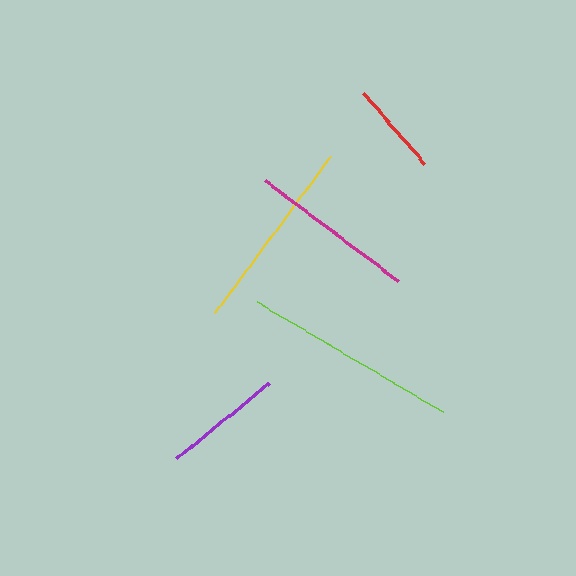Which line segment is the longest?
The lime line is the longest at approximately 216 pixels.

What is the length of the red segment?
The red segment is approximately 93 pixels long.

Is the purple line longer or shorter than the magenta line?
The magenta line is longer than the purple line.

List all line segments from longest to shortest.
From longest to shortest: lime, yellow, magenta, purple, red.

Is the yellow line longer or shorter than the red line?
The yellow line is longer than the red line.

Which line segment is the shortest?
The red line is the shortest at approximately 93 pixels.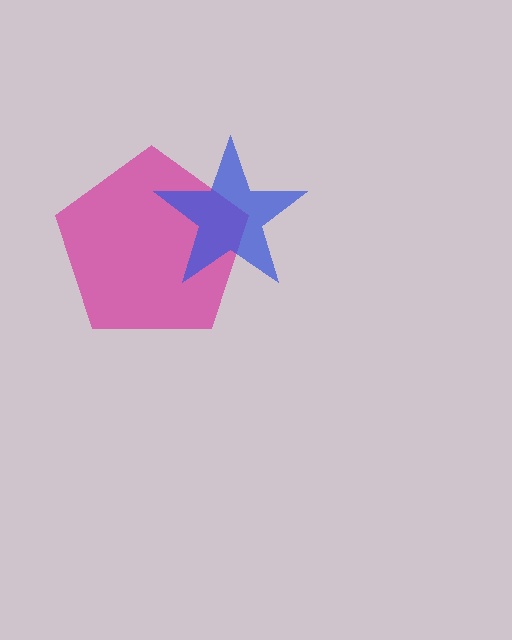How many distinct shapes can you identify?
There are 2 distinct shapes: a magenta pentagon, a blue star.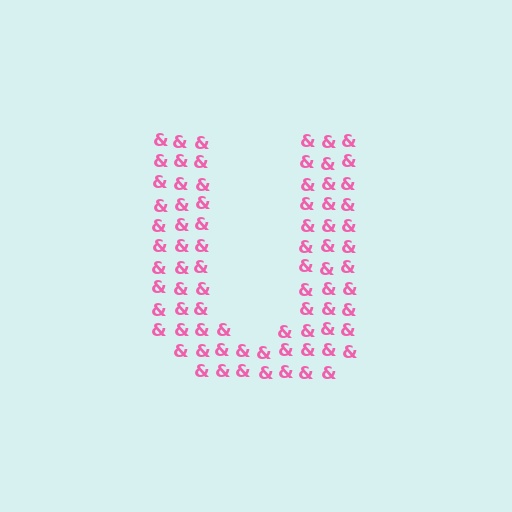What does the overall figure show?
The overall figure shows the letter U.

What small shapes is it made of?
It is made of small ampersands.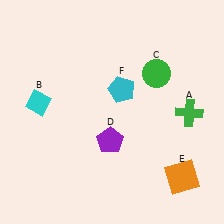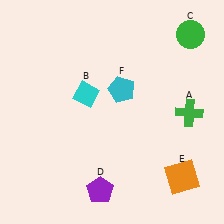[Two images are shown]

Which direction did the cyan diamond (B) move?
The cyan diamond (B) moved right.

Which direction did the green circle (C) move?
The green circle (C) moved up.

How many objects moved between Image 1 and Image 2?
3 objects moved between the two images.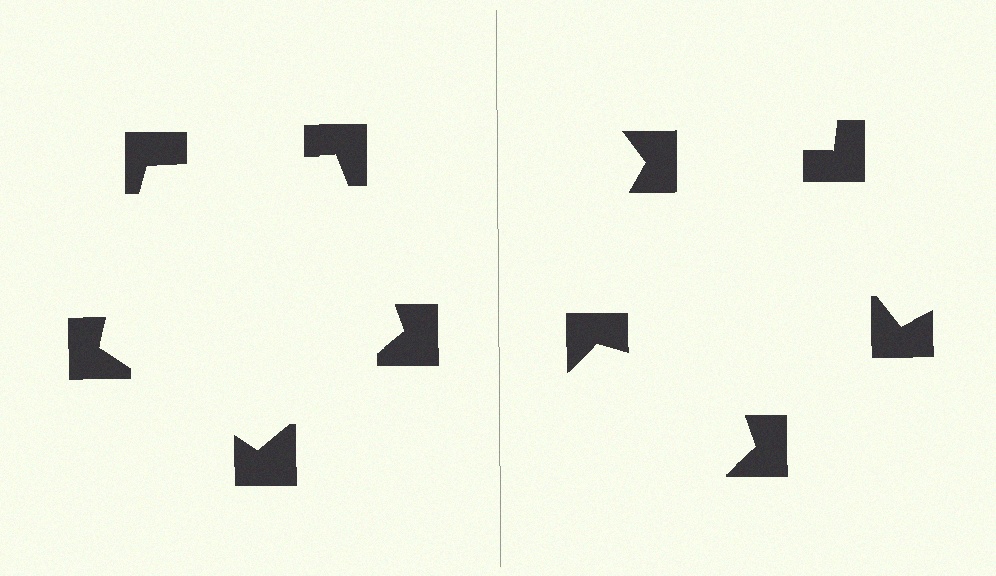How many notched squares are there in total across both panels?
10 — 5 on each side.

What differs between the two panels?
The notched squares are positioned identically on both sides; only the wedge orientations differ. On the left they align to a pentagon; on the right they are misaligned.